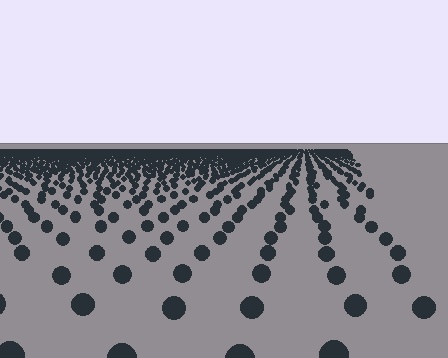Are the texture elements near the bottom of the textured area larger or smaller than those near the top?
Larger. Near the bottom, elements are closer to the viewer and appear at a bigger on-screen size.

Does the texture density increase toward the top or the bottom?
Density increases toward the top.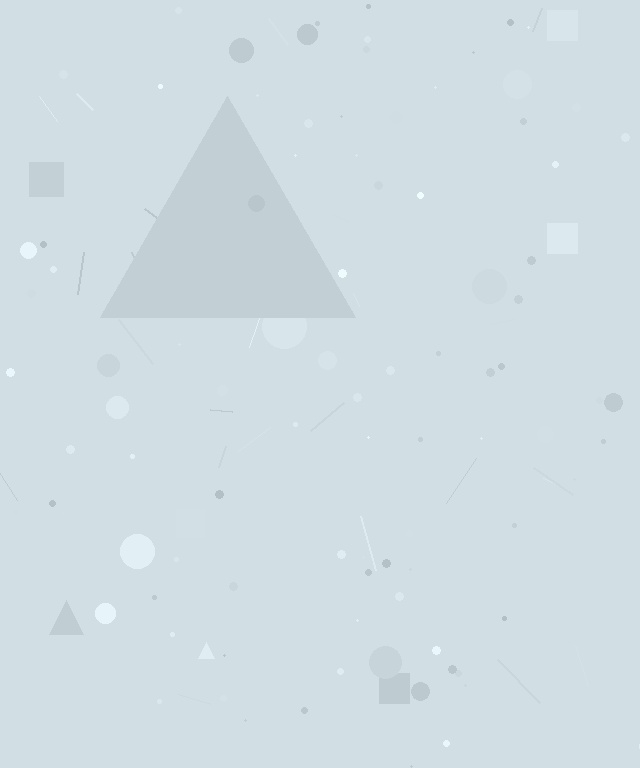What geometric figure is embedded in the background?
A triangle is embedded in the background.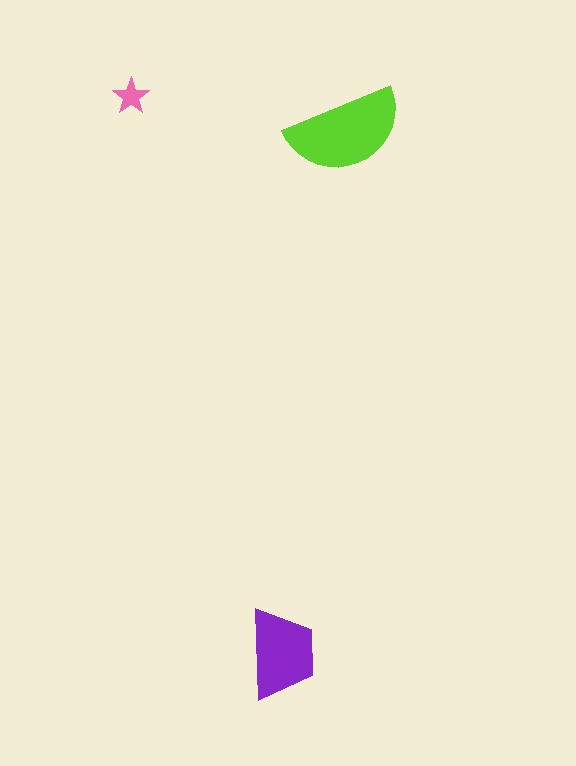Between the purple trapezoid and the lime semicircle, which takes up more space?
The lime semicircle.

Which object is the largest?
The lime semicircle.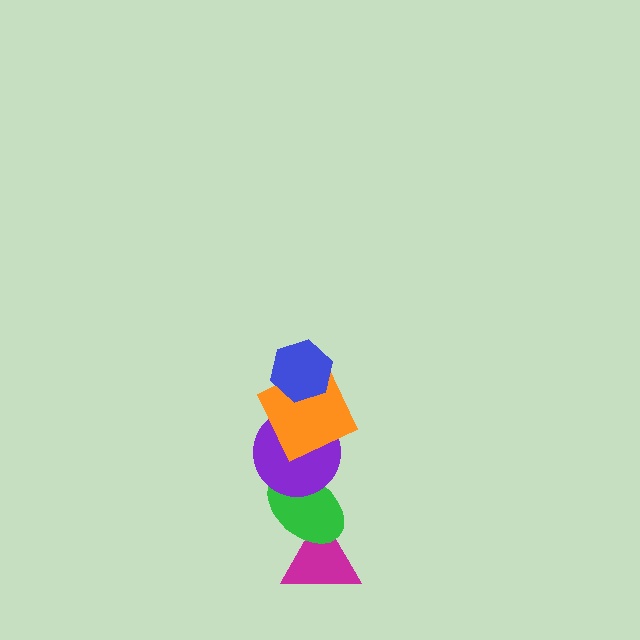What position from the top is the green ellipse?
The green ellipse is 4th from the top.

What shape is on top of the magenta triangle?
The green ellipse is on top of the magenta triangle.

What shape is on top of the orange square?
The blue hexagon is on top of the orange square.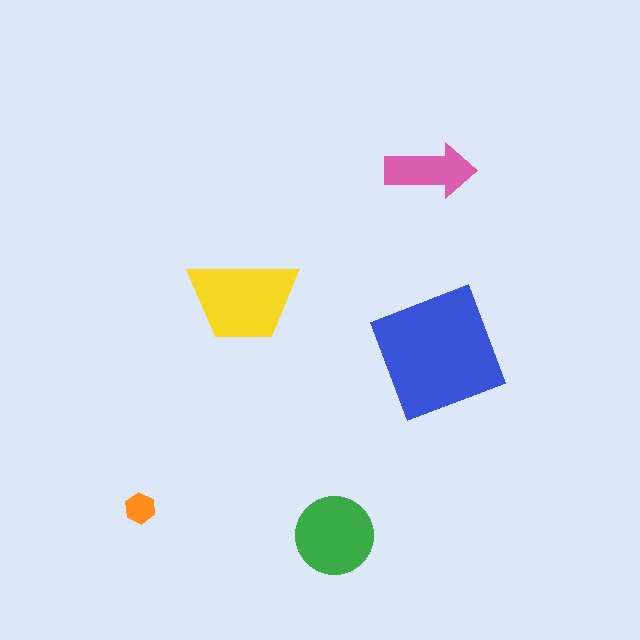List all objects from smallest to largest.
The orange hexagon, the pink arrow, the green circle, the yellow trapezoid, the blue square.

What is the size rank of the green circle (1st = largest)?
3rd.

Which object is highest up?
The pink arrow is topmost.